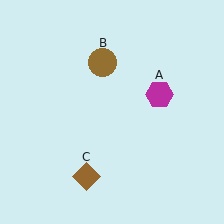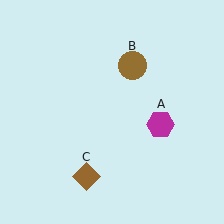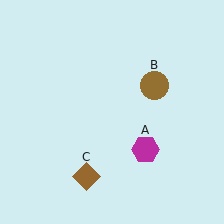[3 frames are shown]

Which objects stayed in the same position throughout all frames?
Brown diamond (object C) remained stationary.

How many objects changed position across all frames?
2 objects changed position: magenta hexagon (object A), brown circle (object B).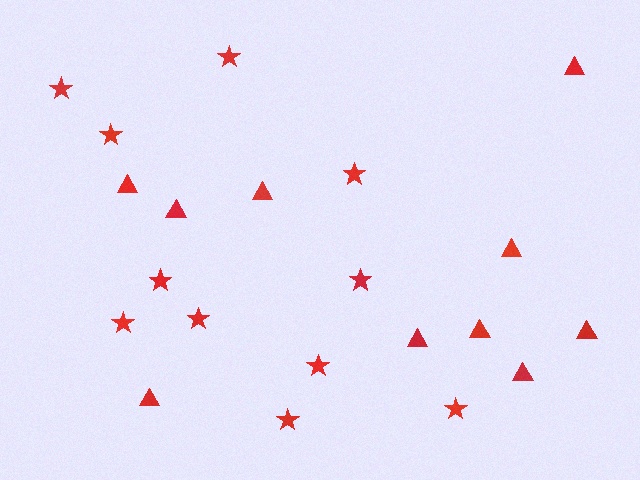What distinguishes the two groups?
There are 2 groups: one group of stars (11) and one group of triangles (10).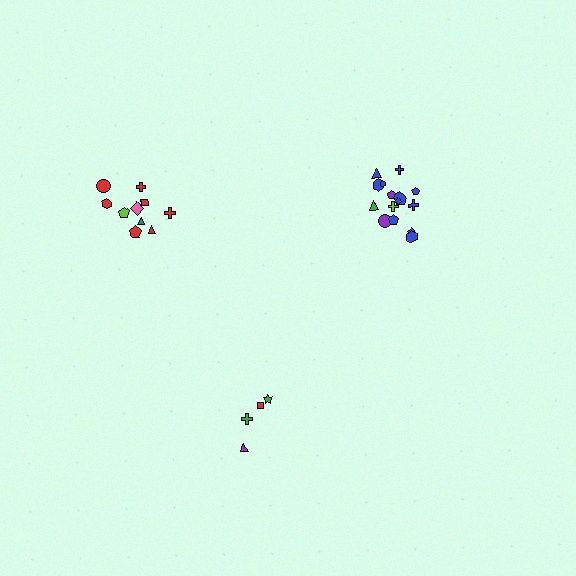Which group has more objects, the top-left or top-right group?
The top-right group.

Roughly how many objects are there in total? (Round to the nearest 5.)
Roughly 30 objects in total.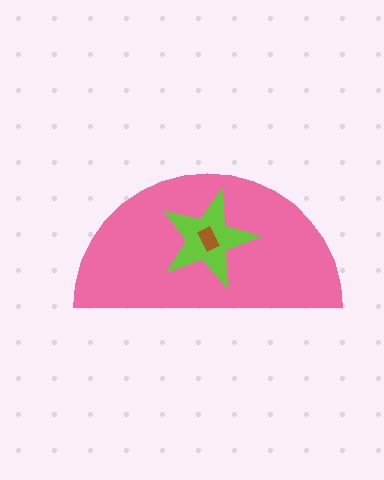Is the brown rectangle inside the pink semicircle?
Yes.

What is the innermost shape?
The brown rectangle.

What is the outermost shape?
The pink semicircle.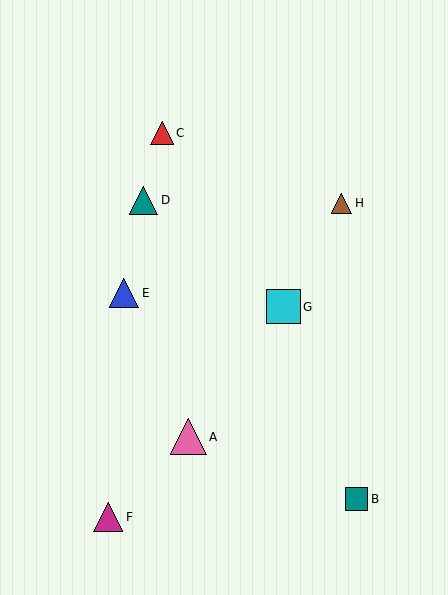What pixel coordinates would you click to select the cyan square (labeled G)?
Click at (283, 307) to select the cyan square G.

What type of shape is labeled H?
Shape H is a brown triangle.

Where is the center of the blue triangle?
The center of the blue triangle is at (124, 293).